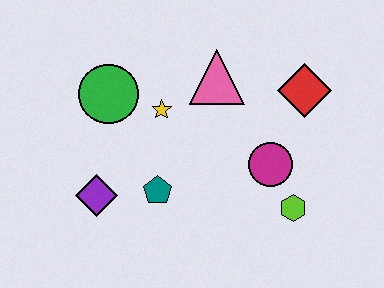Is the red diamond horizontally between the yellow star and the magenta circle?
No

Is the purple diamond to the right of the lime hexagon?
No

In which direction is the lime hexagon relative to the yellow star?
The lime hexagon is to the right of the yellow star.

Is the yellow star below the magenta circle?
No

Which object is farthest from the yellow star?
The lime hexagon is farthest from the yellow star.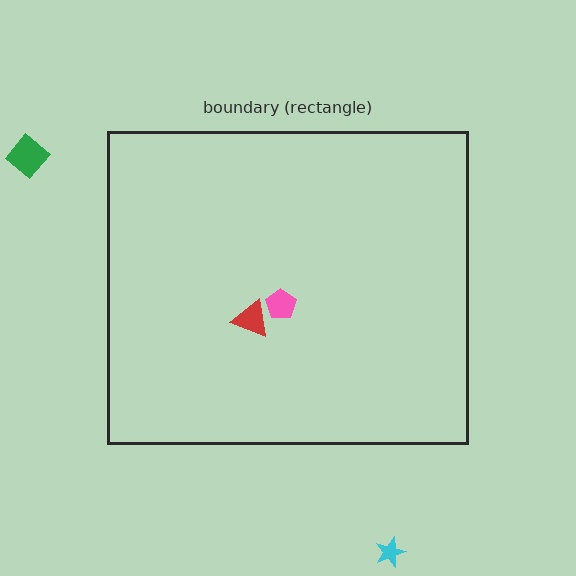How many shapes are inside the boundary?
2 inside, 2 outside.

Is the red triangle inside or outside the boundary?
Inside.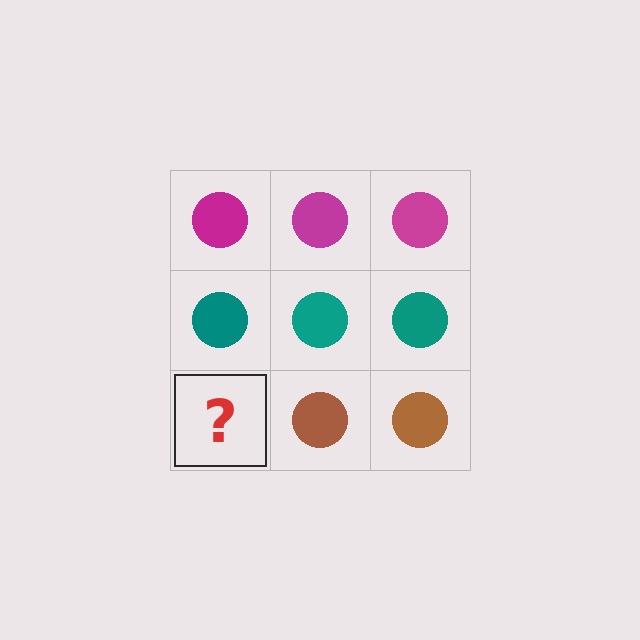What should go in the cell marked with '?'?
The missing cell should contain a brown circle.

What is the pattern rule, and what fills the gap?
The rule is that each row has a consistent color. The gap should be filled with a brown circle.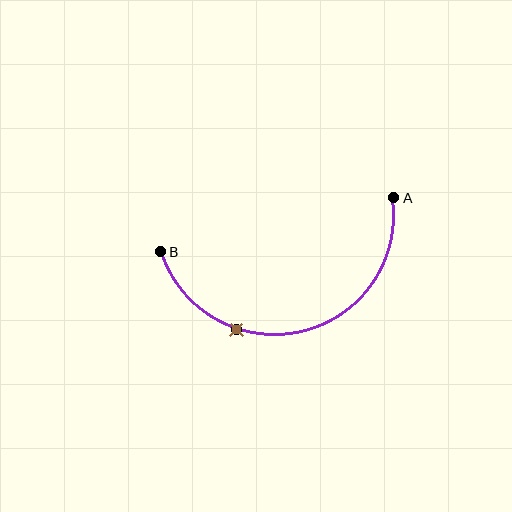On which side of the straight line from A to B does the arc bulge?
The arc bulges below the straight line connecting A and B.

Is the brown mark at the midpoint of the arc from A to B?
No. The brown mark lies on the arc but is closer to endpoint B. The arc midpoint would be at the point on the curve equidistant along the arc from both A and B.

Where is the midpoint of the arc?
The arc midpoint is the point on the curve farthest from the straight line joining A and B. It sits below that line.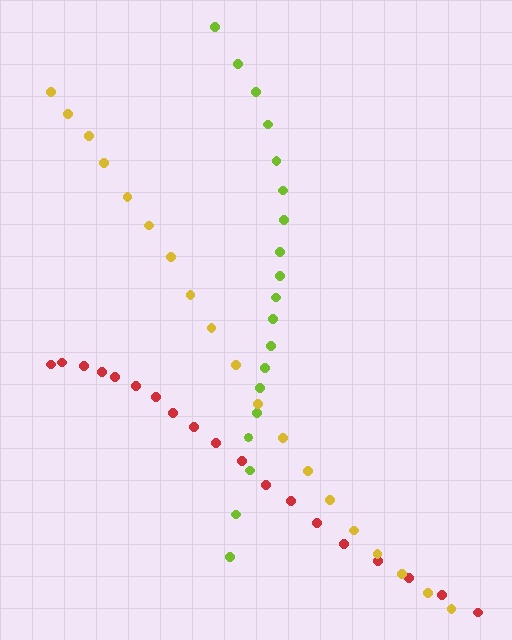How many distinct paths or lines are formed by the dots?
There are 3 distinct paths.